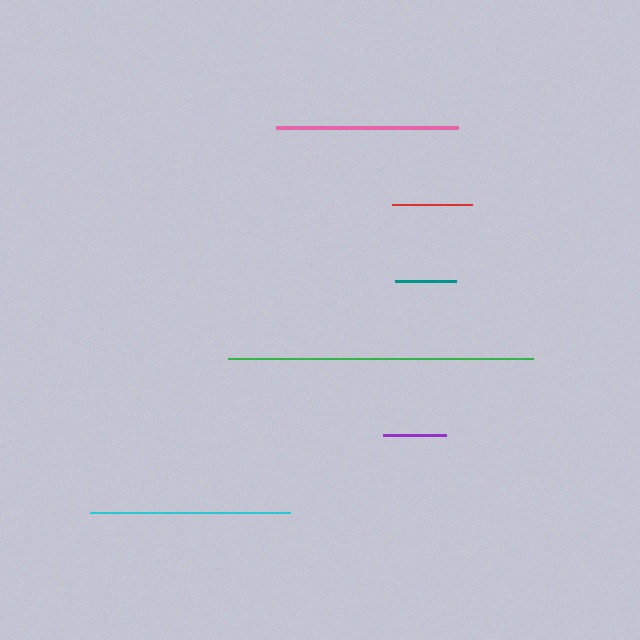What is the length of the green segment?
The green segment is approximately 304 pixels long.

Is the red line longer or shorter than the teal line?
The red line is longer than the teal line.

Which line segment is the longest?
The green line is the longest at approximately 304 pixels.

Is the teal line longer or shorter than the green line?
The green line is longer than the teal line.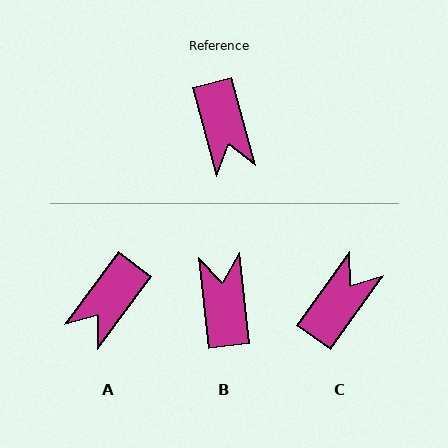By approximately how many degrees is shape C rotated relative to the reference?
Approximately 129 degrees counter-clockwise.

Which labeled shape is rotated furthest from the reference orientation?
B, about 171 degrees away.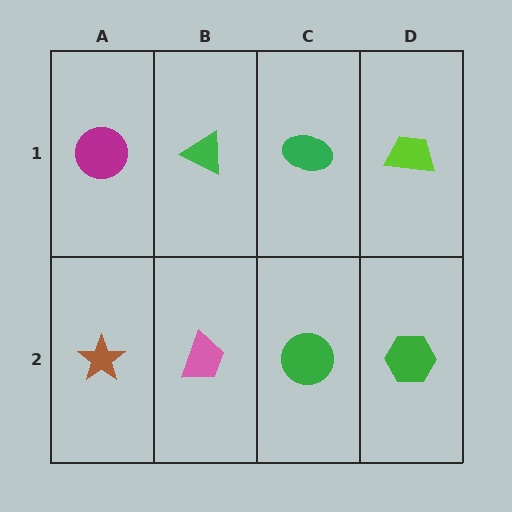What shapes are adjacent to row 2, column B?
A green triangle (row 1, column B), a brown star (row 2, column A), a green circle (row 2, column C).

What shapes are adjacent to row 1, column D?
A green hexagon (row 2, column D), a green ellipse (row 1, column C).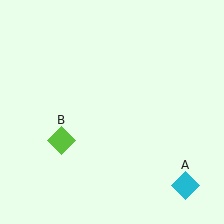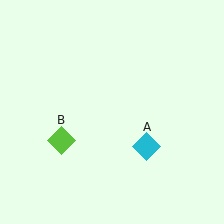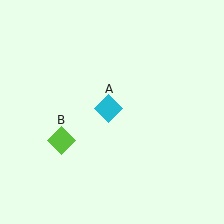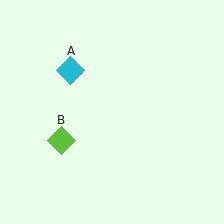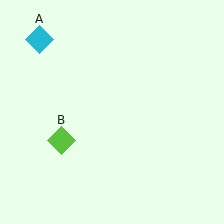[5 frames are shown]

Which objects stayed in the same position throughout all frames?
Lime diamond (object B) remained stationary.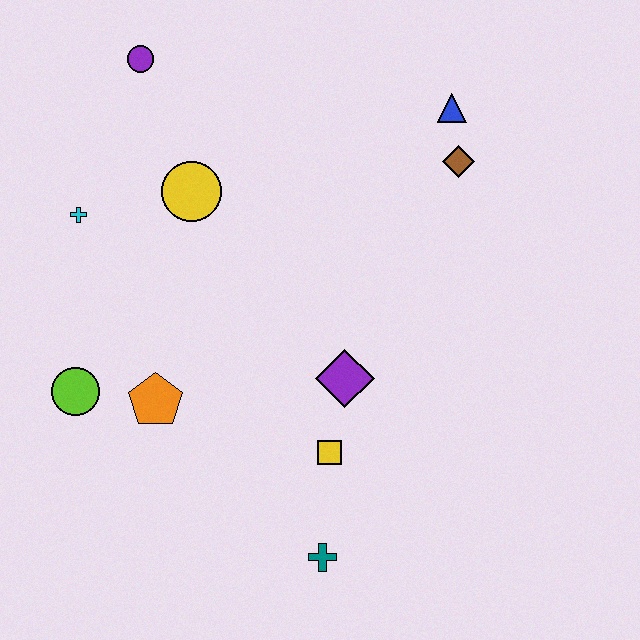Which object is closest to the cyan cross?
The yellow circle is closest to the cyan cross.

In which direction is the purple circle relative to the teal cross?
The purple circle is above the teal cross.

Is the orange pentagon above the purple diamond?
No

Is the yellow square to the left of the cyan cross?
No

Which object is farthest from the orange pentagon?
The blue triangle is farthest from the orange pentagon.